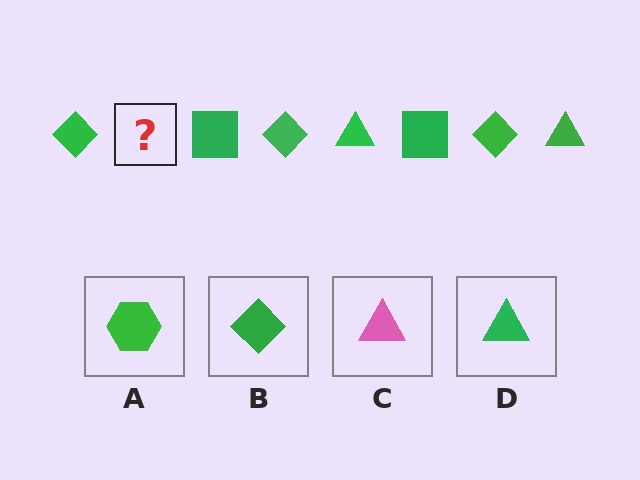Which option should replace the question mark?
Option D.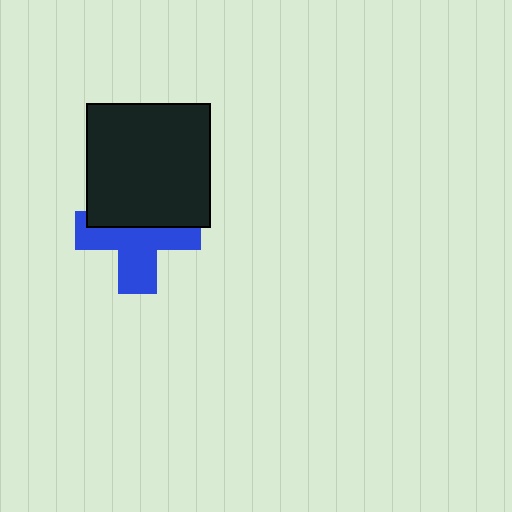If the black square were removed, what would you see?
You would see the complete blue cross.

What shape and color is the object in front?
The object in front is a black square.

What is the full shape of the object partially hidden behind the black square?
The partially hidden object is a blue cross.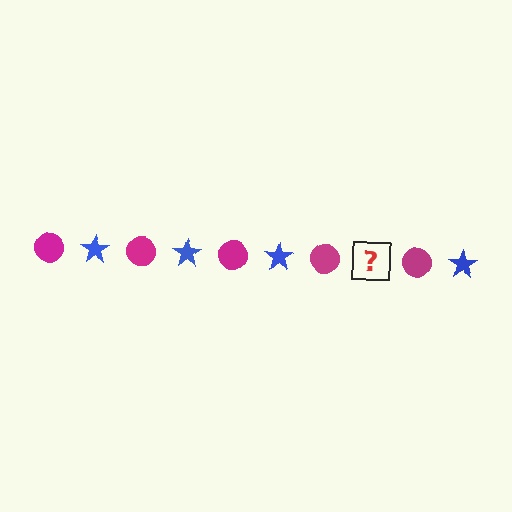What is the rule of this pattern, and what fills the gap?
The rule is that the pattern alternates between magenta circle and blue star. The gap should be filled with a blue star.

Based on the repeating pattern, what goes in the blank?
The blank should be a blue star.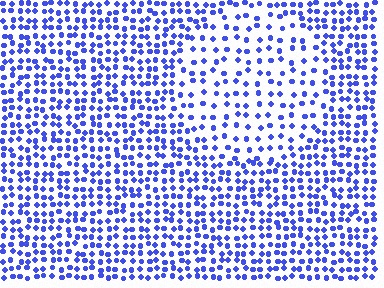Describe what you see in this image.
The image contains small blue elements arranged at two different densities. A circle-shaped region is visible where the elements are less densely packed than the surrounding area.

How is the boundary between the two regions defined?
The boundary is defined by a change in element density (approximately 1.9x ratio). All elements are the same color, size, and shape.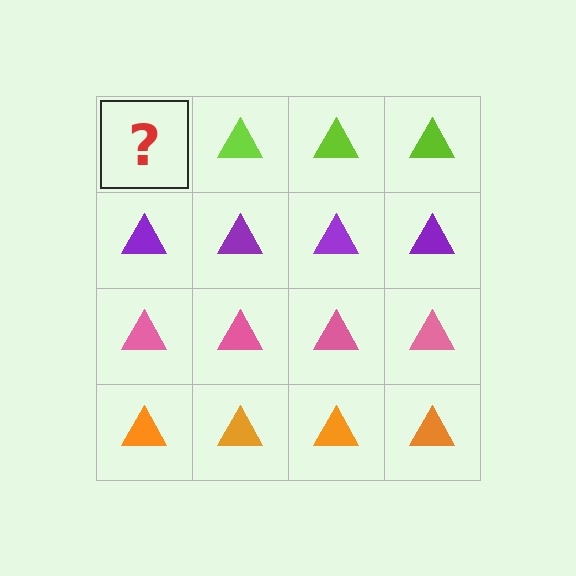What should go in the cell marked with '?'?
The missing cell should contain a lime triangle.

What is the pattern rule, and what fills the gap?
The rule is that each row has a consistent color. The gap should be filled with a lime triangle.